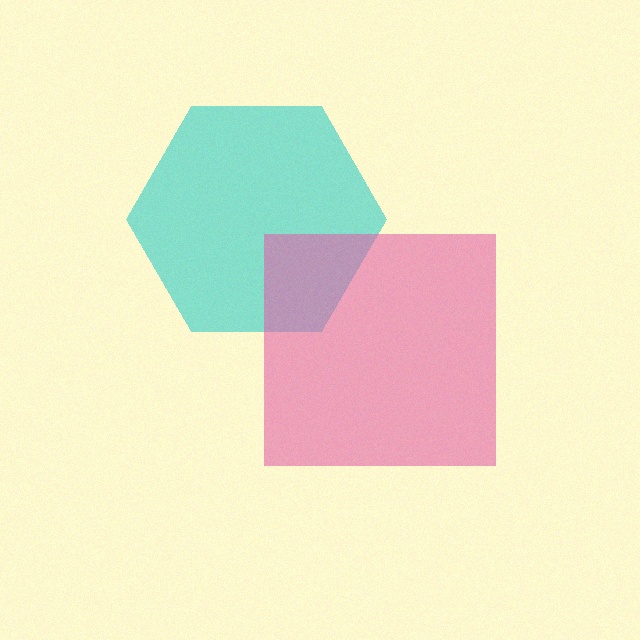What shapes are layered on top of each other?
The layered shapes are: a cyan hexagon, a pink square.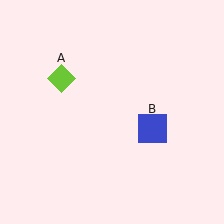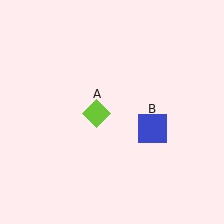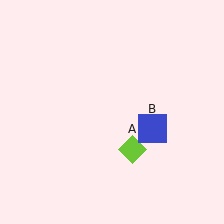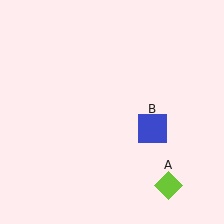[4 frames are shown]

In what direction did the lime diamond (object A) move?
The lime diamond (object A) moved down and to the right.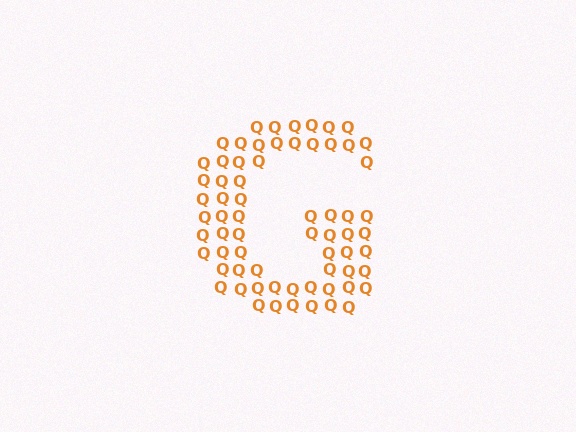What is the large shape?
The large shape is the letter G.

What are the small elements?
The small elements are letter Q's.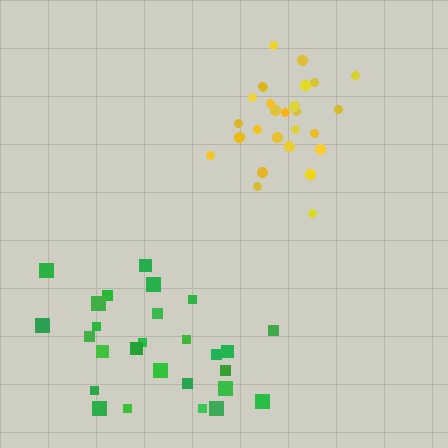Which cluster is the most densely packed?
Yellow.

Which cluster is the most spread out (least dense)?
Green.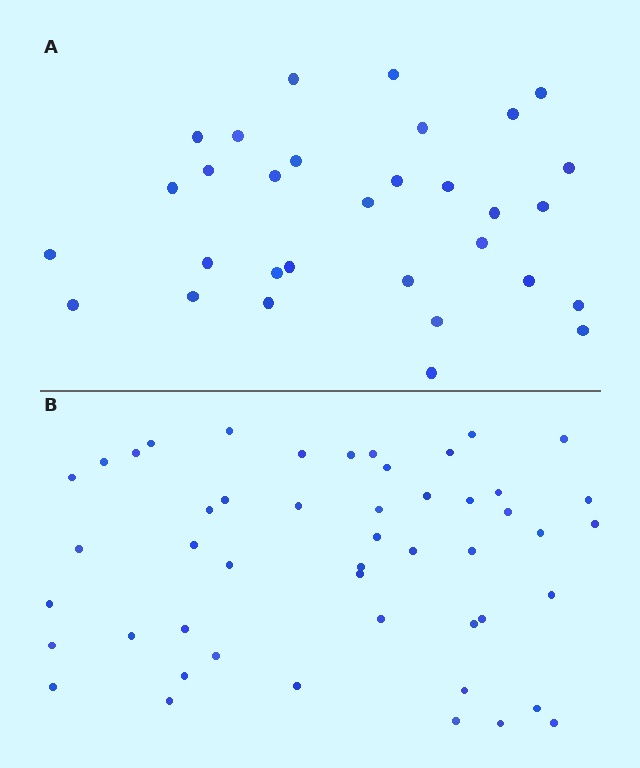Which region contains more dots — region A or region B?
Region B (the bottom region) has more dots.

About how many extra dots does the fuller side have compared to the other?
Region B has approximately 20 more dots than region A.